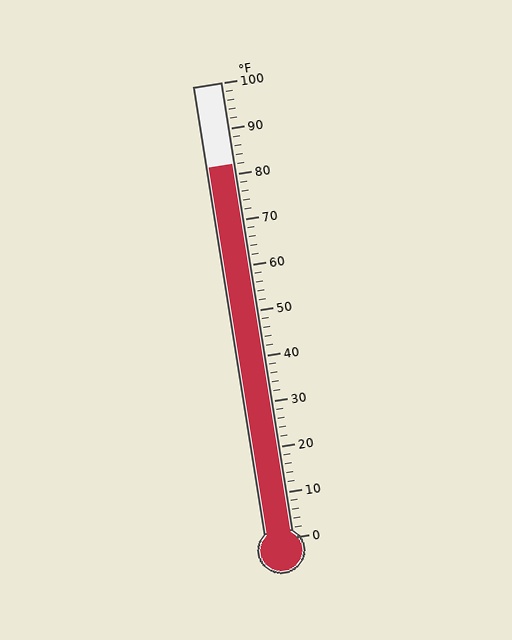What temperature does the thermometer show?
The thermometer shows approximately 82°F.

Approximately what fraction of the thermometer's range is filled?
The thermometer is filled to approximately 80% of its range.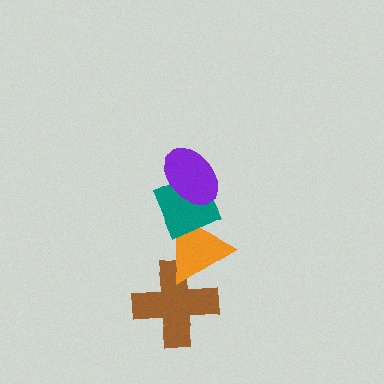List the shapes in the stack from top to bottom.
From top to bottom: the purple ellipse, the teal diamond, the orange triangle, the brown cross.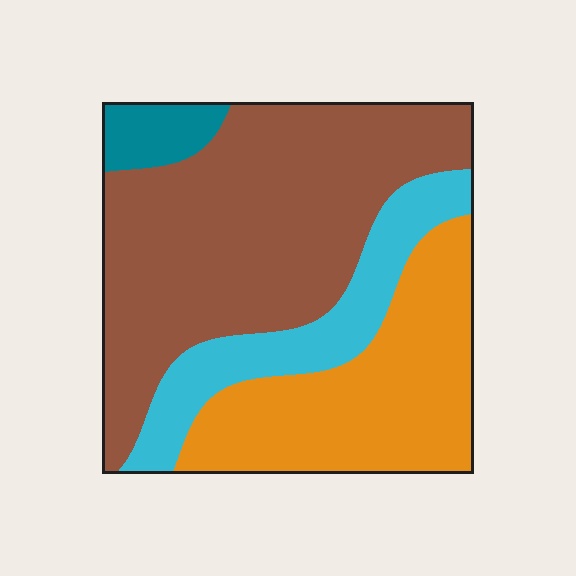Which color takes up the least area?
Teal, at roughly 5%.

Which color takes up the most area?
Brown, at roughly 50%.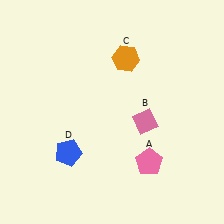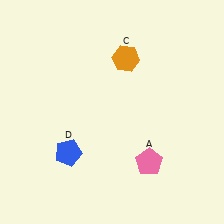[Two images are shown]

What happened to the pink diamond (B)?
The pink diamond (B) was removed in Image 2. It was in the bottom-right area of Image 1.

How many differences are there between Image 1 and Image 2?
There is 1 difference between the two images.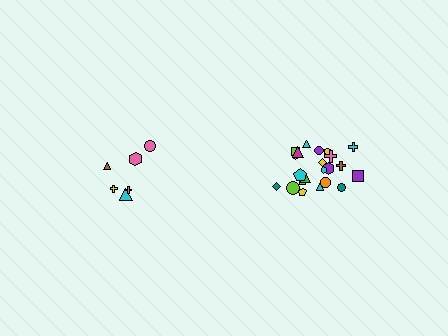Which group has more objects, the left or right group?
The right group.